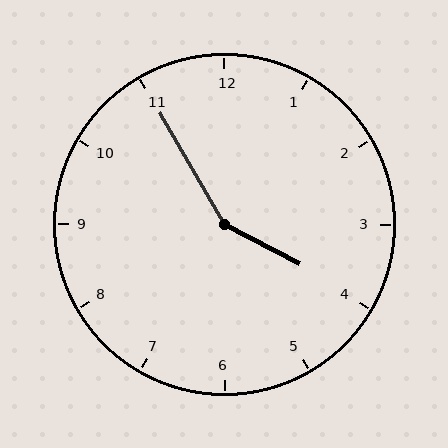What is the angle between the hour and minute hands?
Approximately 148 degrees.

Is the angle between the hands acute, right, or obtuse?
It is obtuse.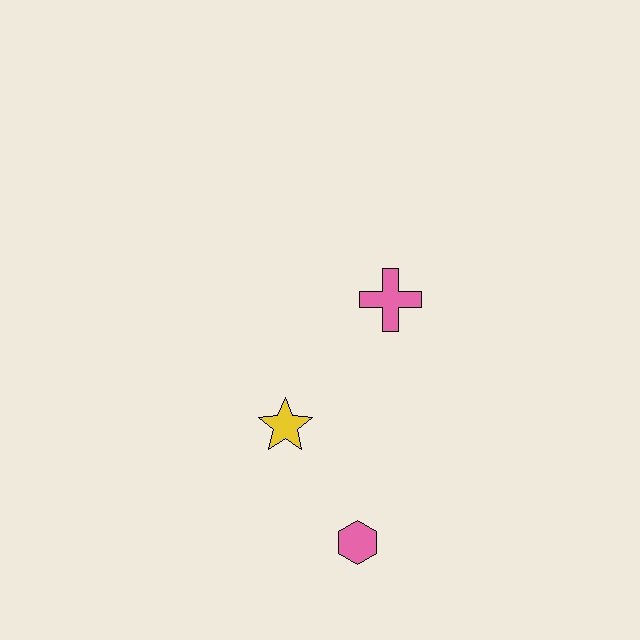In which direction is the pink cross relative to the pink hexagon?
The pink cross is above the pink hexagon.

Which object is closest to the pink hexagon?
The yellow star is closest to the pink hexagon.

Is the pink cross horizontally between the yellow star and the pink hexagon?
No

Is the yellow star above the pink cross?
No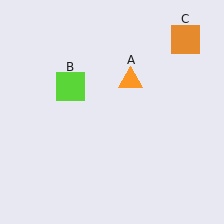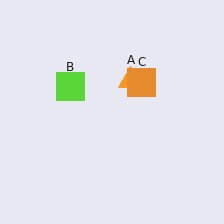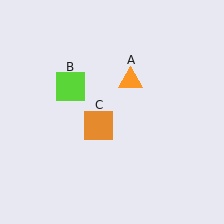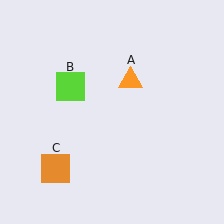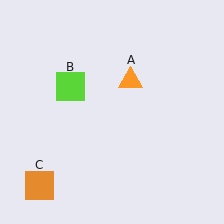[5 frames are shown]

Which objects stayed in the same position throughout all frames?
Orange triangle (object A) and lime square (object B) remained stationary.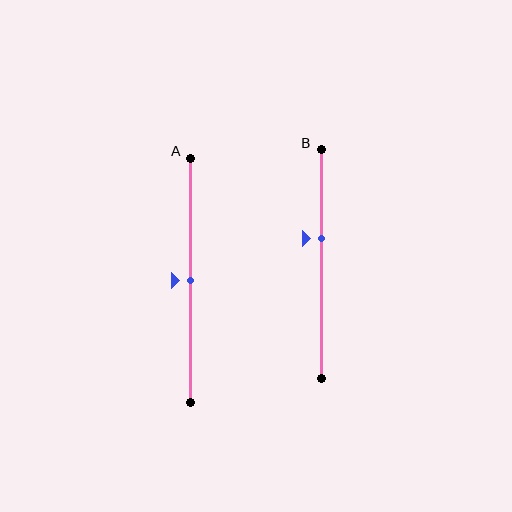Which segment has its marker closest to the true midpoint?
Segment A has its marker closest to the true midpoint.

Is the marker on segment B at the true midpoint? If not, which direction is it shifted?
No, the marker on segment B is shifted upward by about 11% of the segment length.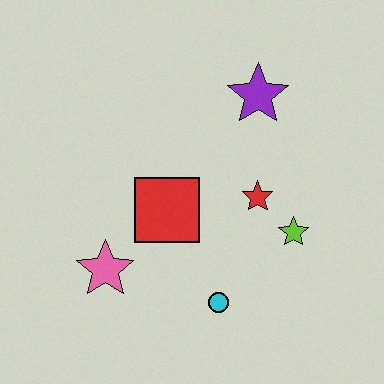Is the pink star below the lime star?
Yes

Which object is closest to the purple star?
The red star is closest to the purple star.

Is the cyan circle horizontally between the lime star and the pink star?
Yes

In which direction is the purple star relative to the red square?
The purple star is above the red square.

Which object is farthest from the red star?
The pink star is farthest from the red star.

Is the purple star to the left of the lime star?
Yes